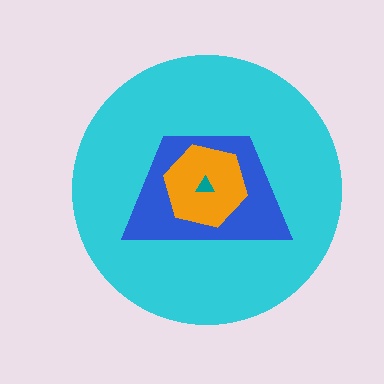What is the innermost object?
The teal triangle.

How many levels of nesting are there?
4.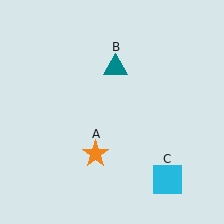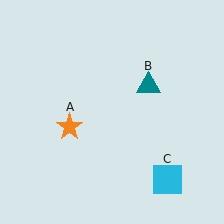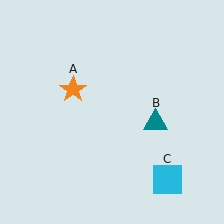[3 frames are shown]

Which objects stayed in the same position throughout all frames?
Cyan square (object C) remained stationary.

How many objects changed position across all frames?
2 objects changed position: orange star (object A), teal triangle (object B).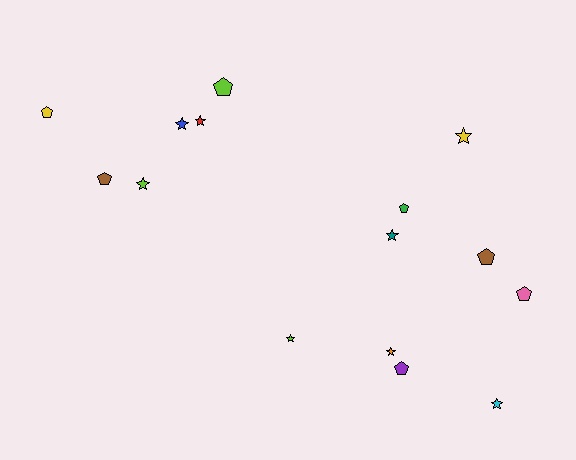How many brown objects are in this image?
There are 2 brown objects.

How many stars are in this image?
There are 8 stars.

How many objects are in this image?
There are 15 objects.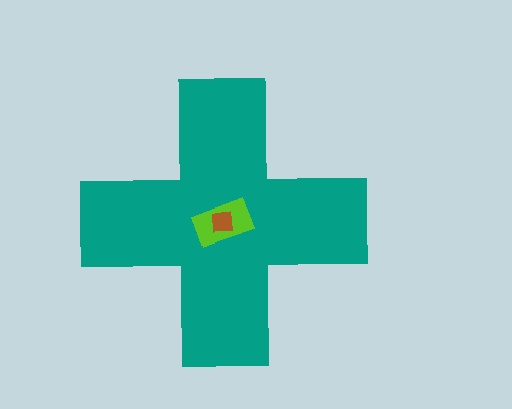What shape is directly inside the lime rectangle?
The brown square.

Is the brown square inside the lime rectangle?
Yes.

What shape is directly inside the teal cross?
The lime rectangle.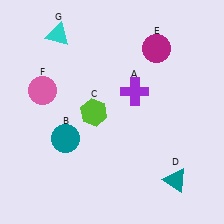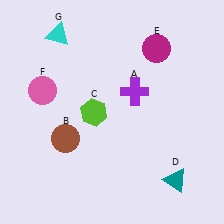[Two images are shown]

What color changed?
The circle (B) changed from teal in Image 1 to brown in Image 2.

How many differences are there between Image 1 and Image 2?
There is 1 difference between the two images.